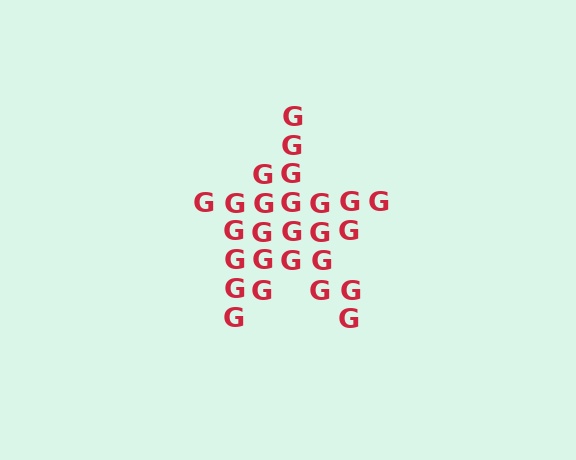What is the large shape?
The large shape is a star.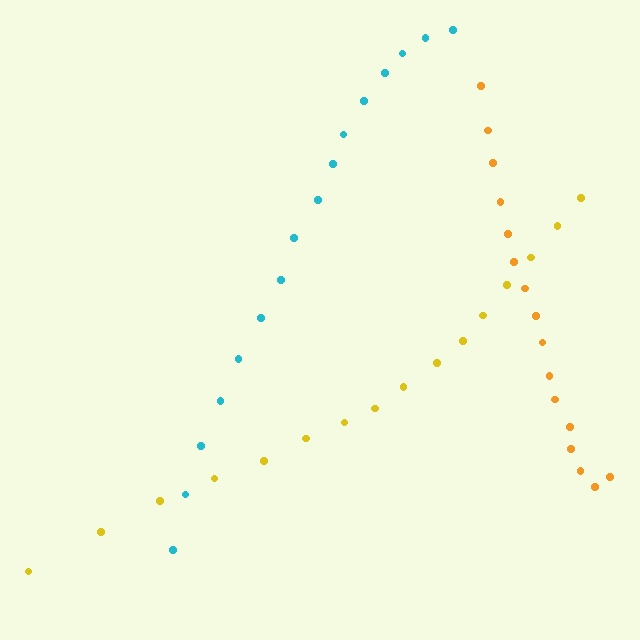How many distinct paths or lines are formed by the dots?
There are 3 distinct paths.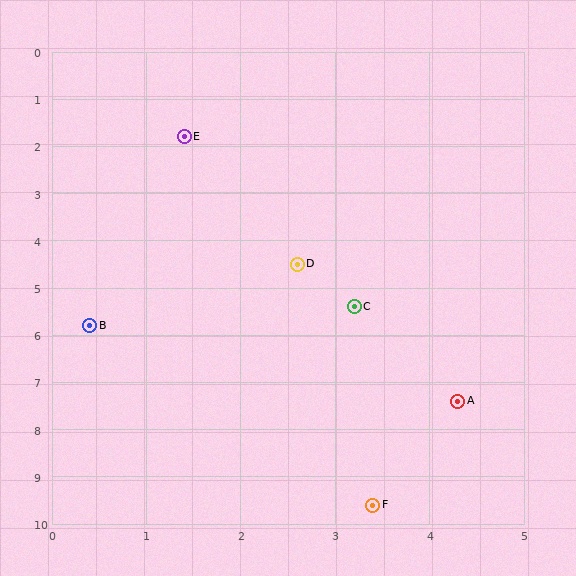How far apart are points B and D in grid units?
Points B and D are about 2.6 grid units apart.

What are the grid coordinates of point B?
Point B is at approximately (0.4, 5.8).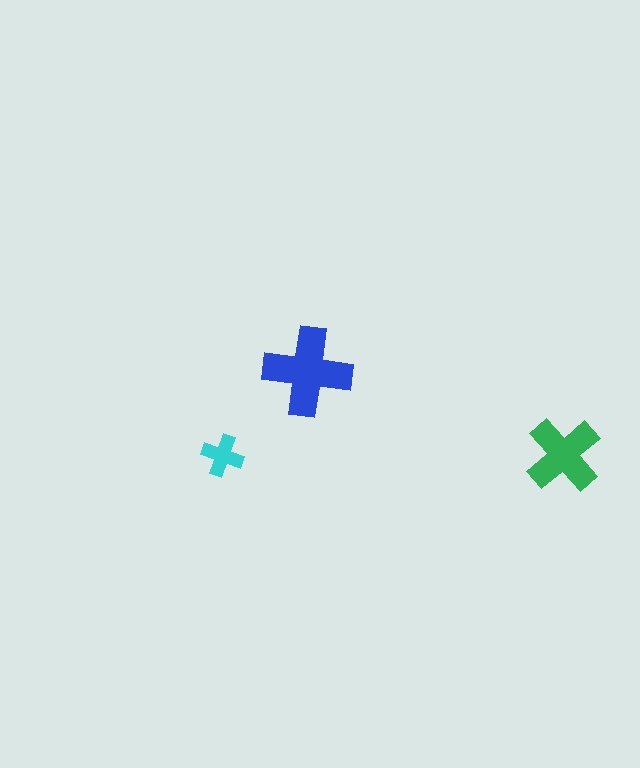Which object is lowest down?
The cyan cross is bottommost.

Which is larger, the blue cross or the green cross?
The blue one.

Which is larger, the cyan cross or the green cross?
The green one.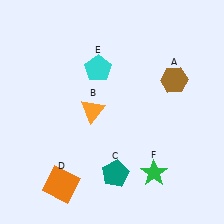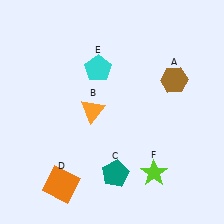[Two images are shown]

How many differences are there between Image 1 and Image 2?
There is 1 difference between the two images.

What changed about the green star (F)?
In Image 1, F is green. In Image 2, it changed to lime.